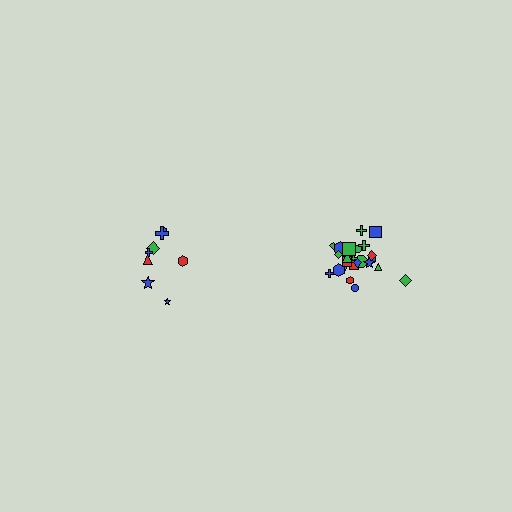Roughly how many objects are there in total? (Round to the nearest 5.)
Roughly 35 objects in total.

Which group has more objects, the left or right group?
The right group.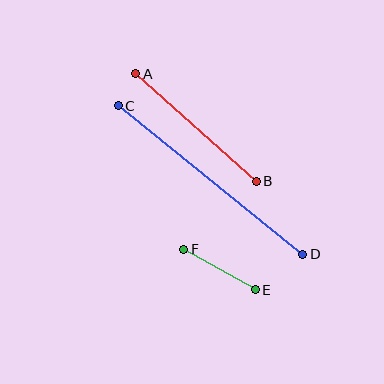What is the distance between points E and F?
The distance is approximately 82 pixels.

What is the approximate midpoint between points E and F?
The midpoint is at approximately (220, 270) pixels.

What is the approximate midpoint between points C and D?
The midpoint is at approximately (210, 180) pixels.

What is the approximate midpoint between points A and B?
The midpoint is at approximately (196, 127) pixels.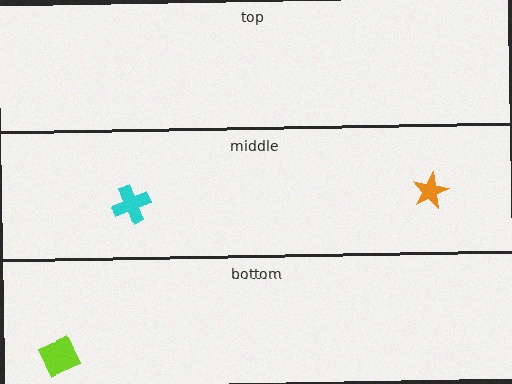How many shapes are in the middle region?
2.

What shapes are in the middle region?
The cyan cross, the orange star.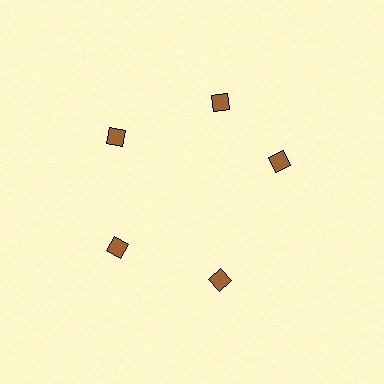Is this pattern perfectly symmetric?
No. The 5 brown diamonds are arranged in a ring, but one element near the 3 o'clock position is rotated out of alignment along the ring, breaking the 5-fold rotational symmetry.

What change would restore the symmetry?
The symmetry would be restored by rotating it back into even spacing with its neighbors so that all 5 diamonds sit at equal angles and equal distance from the center.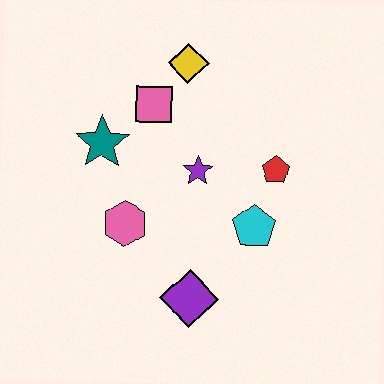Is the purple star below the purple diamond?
No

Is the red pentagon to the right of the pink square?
Yes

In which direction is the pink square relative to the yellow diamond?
The pink square is below the yellow diamond.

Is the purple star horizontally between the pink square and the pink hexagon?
No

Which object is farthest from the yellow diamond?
The purple diamond is farthest from the yellow diamond.